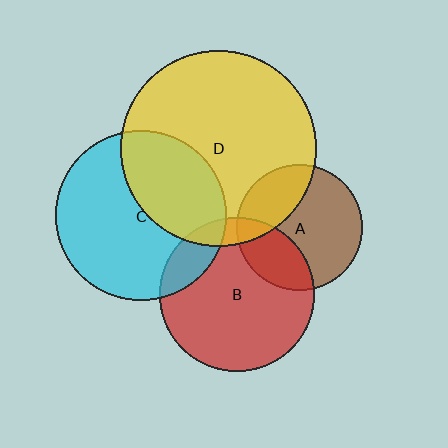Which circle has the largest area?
Circle D (yellow).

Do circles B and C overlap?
Yes.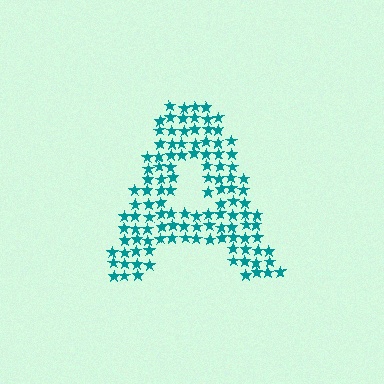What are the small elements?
The small elements are stars.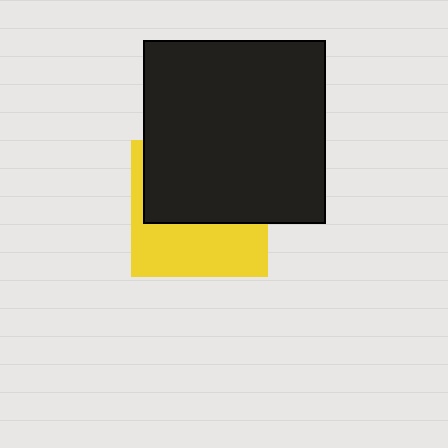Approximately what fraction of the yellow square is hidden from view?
Roughly 55% of the yellow square is hidden behind the black square.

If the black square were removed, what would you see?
You would see the complete yellow square.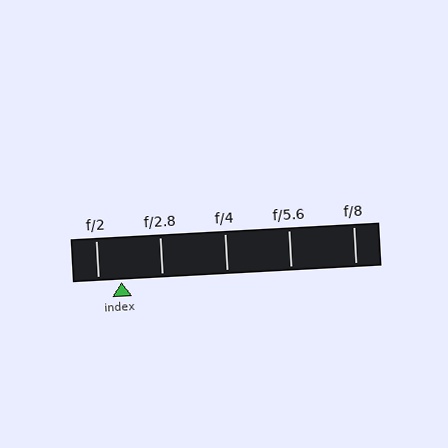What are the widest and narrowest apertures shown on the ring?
The widest aperture shown is f/2 and the narrowest is f/8.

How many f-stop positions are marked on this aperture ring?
There are 5 f-stop positions marked.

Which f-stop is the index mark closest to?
The index mark is closest to f/2.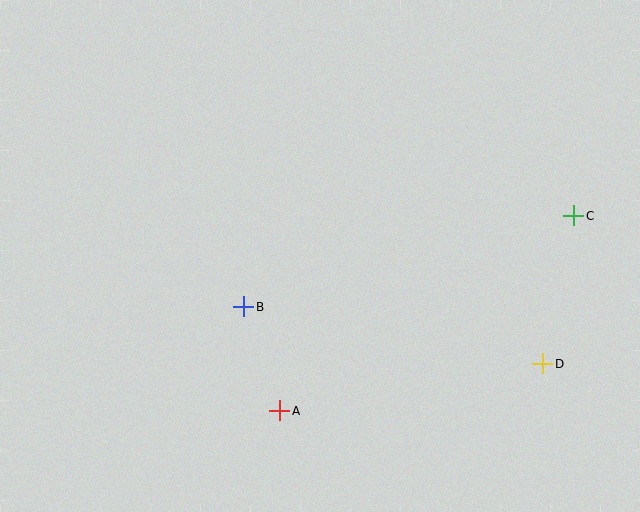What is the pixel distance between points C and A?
The distance between C and A is 353 pixels.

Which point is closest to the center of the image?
Point B at (244, 307) is closest to the center.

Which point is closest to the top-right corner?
Point C is closest to the top-right corner.